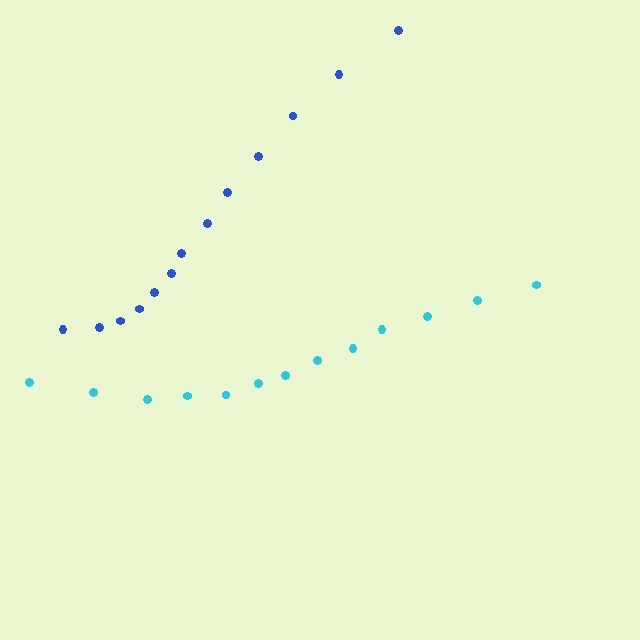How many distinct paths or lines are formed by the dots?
There are 2 distinct paths.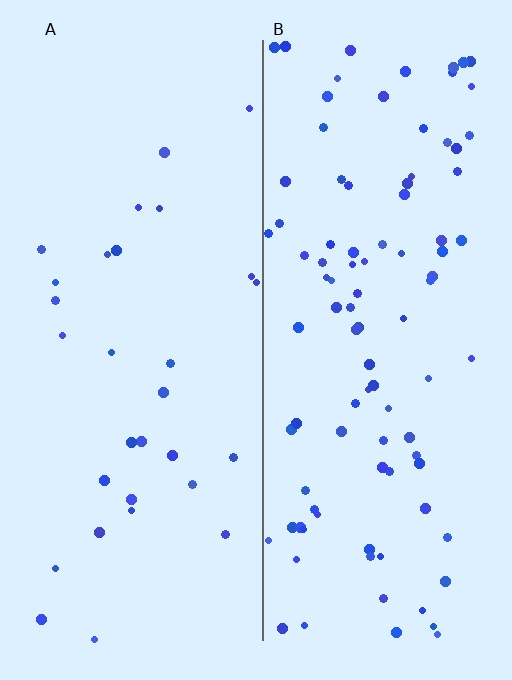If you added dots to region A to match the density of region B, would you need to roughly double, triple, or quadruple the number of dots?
Approximately triple.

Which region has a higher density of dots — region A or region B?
B (the right).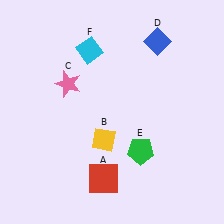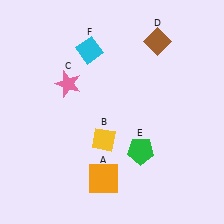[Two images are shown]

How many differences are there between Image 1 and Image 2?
There are 2 differences between the two images.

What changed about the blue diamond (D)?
In Image 1, D is blue. In Image 2, it changed to brown.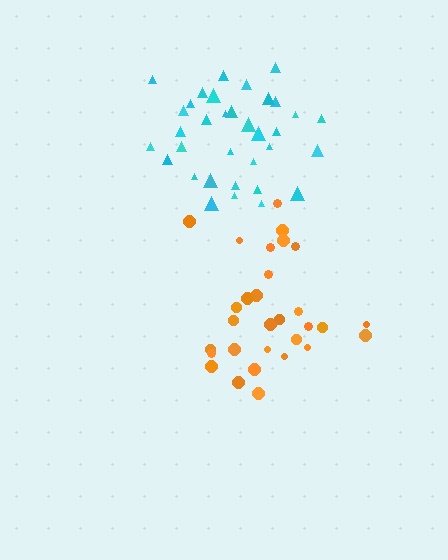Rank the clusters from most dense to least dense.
cyan, orange.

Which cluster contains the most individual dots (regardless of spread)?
Cyan (35).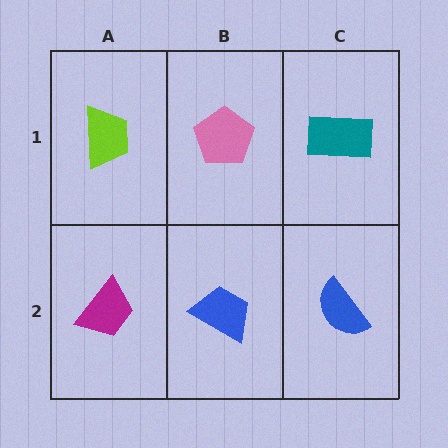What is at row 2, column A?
A magenta trapezoid.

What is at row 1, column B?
A pink pentagon.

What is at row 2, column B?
A blue trapezoid.